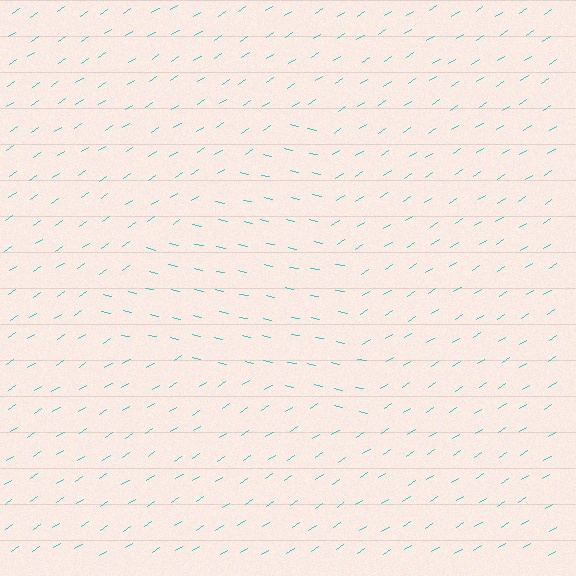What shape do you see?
I see a triangle.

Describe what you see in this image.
The image is filled with small cyan line segments. A triangle region in the image has lines oriented differently from the surrounding lines, creating a visible texture boundary.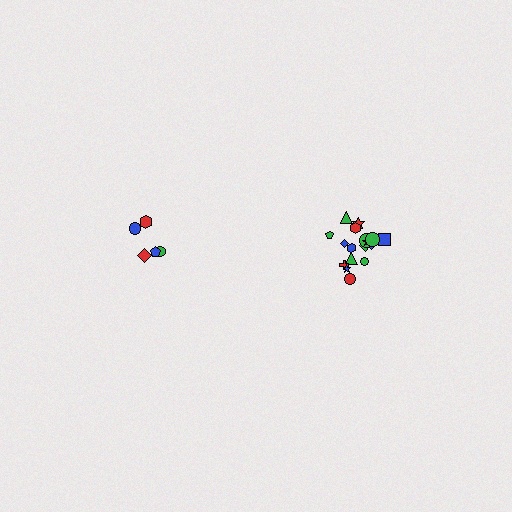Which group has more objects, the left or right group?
The right group.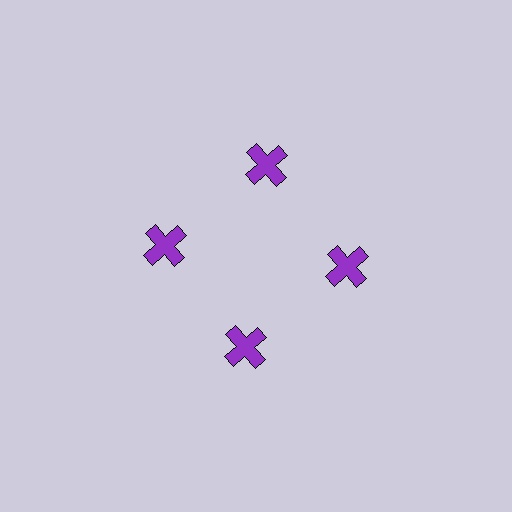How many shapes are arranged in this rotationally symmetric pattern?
There are 4 shapes, arranged in 4 groups of 1.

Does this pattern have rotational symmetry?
Yes, this pattern has 4-fold rotational symmetry. It looks the same after rotating 90 degrees around the center.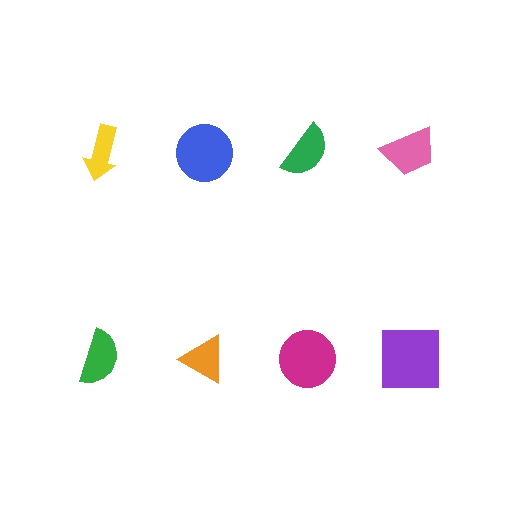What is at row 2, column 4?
A purple square.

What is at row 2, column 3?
A magenta circle.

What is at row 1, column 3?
A green semicircle.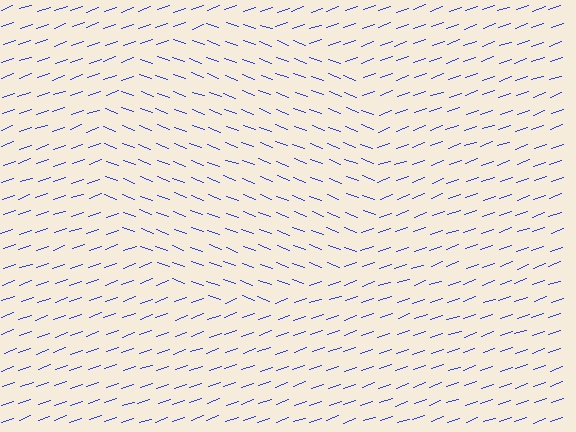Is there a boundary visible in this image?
Yes, there is a texture boundary formed by a change in line orientation.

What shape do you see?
I see a circle.